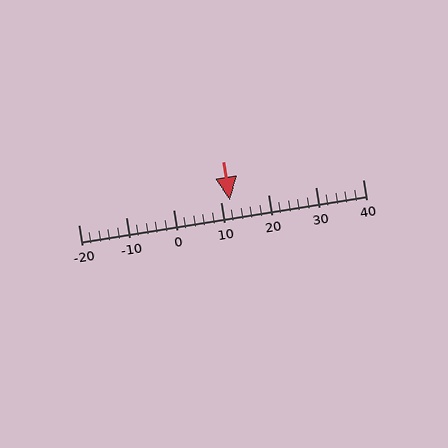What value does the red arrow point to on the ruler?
The red arrow points to approximately 12.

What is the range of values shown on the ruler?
The ruler shows values from -20 to 40.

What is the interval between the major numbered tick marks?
The major tick marks are spaced 10 units apart.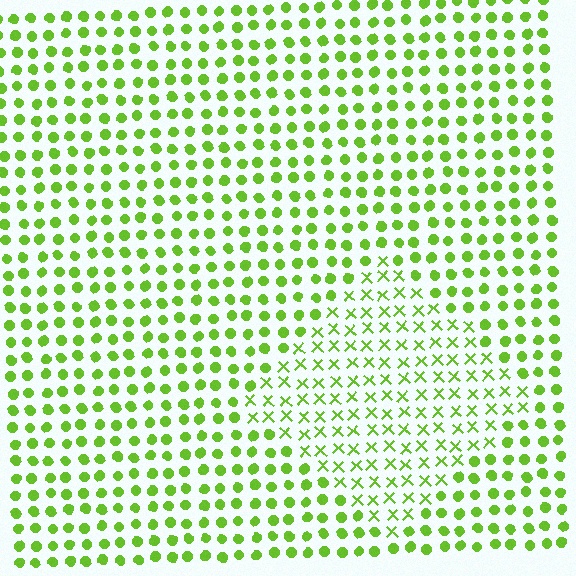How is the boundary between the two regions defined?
The boundary is defined by a change in element shape: X marks inside vs. circles outside. All elements share the same color and spacing.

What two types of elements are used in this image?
The image uses X marks inside the diamond region and circles outside it.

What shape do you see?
I see a diamond.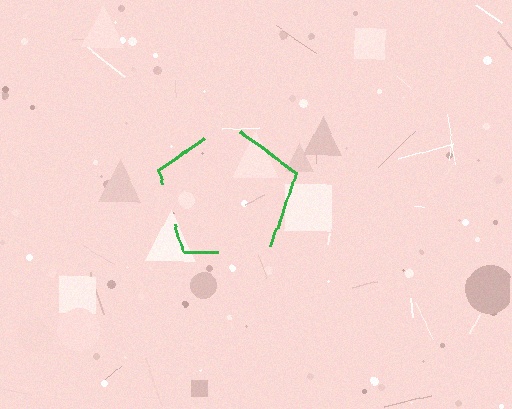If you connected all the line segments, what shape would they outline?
They would outline a pentagon.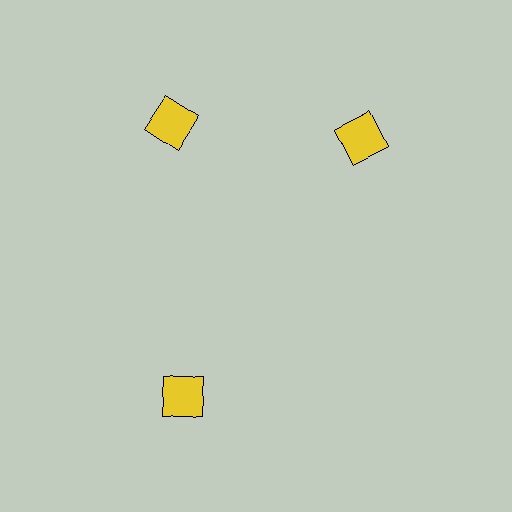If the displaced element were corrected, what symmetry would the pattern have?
It would have 3-fold rotational symmetry — the pattern would map onto itself every 120 degrees.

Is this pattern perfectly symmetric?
No. The 3 yellow squares are arranged in a ring, but one element near the 3 o'clock position is rotated out of alignment along the ring, breaking the 3-fold rotational symmetry.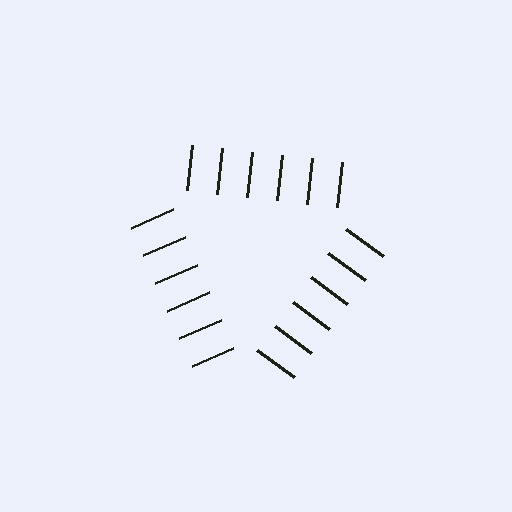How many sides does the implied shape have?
3 sides — the line-ends trace a triangle.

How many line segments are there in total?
18 — 6 along each of the 3 edges.